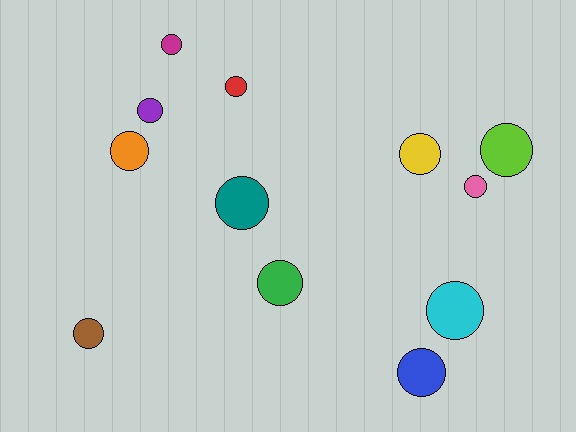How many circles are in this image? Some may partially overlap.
There are 12 circles.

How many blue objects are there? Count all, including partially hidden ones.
There is 1 blue object.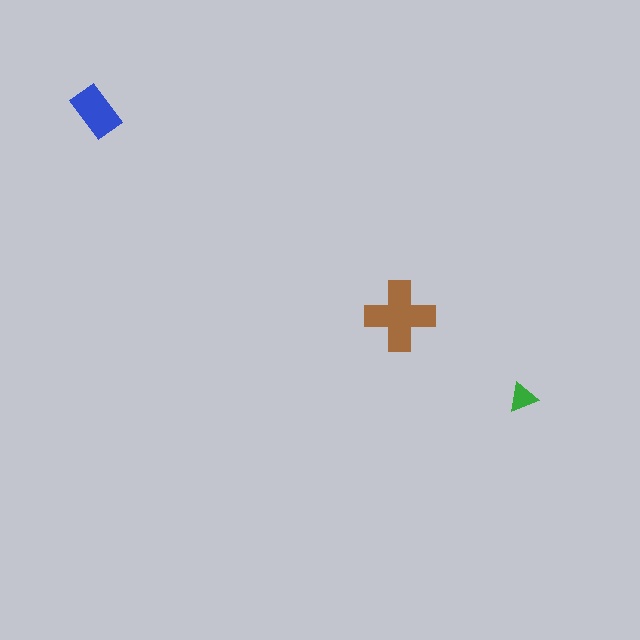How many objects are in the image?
There are 3 objects in the image.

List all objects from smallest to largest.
The green triangle, the blue rectangle, the brown cross.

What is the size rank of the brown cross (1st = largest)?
1st.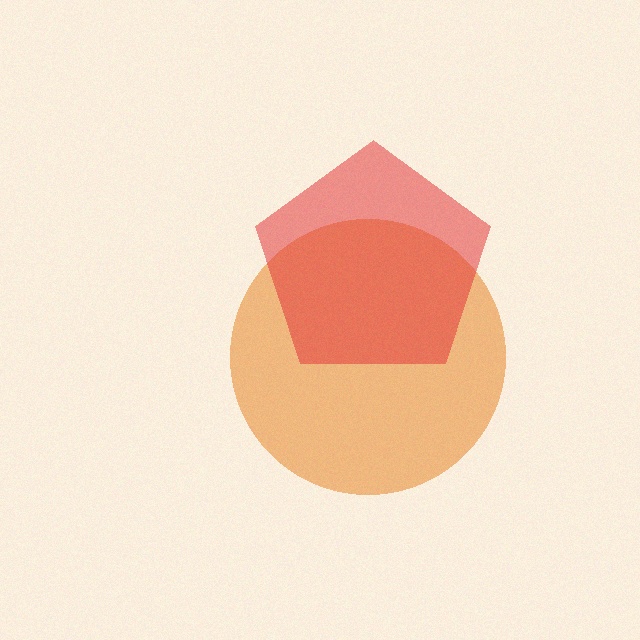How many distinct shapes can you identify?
There are 2 distinct shapes: an orange circle, a red pentagon.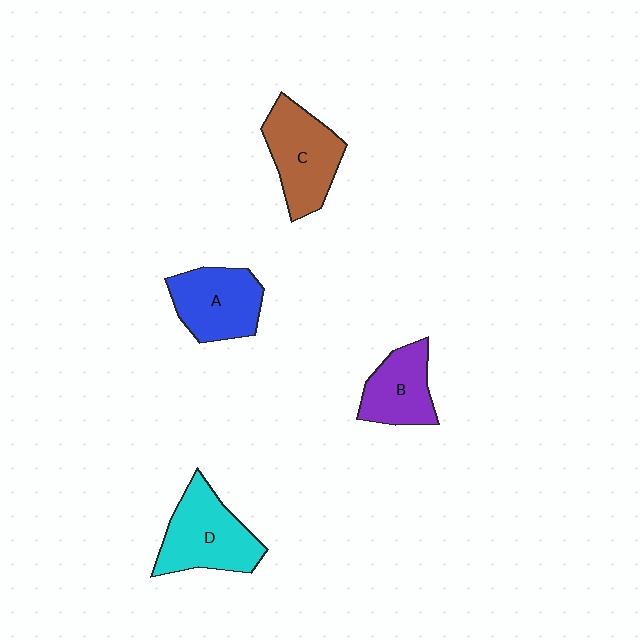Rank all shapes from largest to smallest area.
From largest to smallest: D (cyan), C (brown), A (blue), B (purple).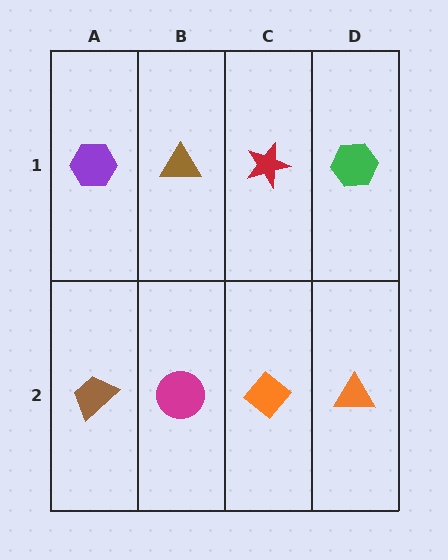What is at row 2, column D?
An orange triangle.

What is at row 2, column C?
An orange diamond.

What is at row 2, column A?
A brown trapezoid.